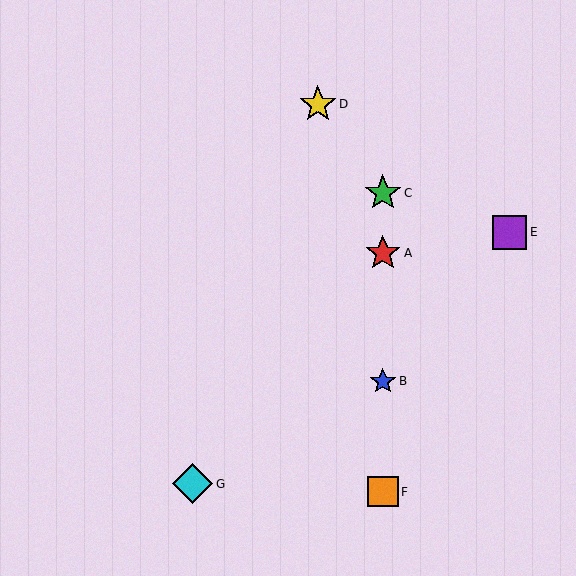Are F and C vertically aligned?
Yes, both are at x≈383.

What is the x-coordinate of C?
Object C is at x≈383.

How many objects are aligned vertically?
4 objects (A, B, C, F) are aligned vertically.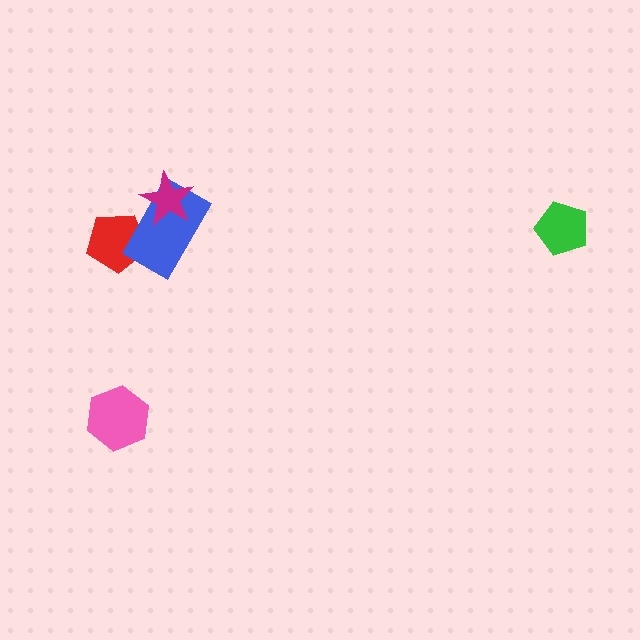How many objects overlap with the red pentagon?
1 object overlaps with the red pentagon.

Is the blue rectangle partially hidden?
Yes, it is partially covered by another shape.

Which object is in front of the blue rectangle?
The magenta star is in front of the blue rectangle.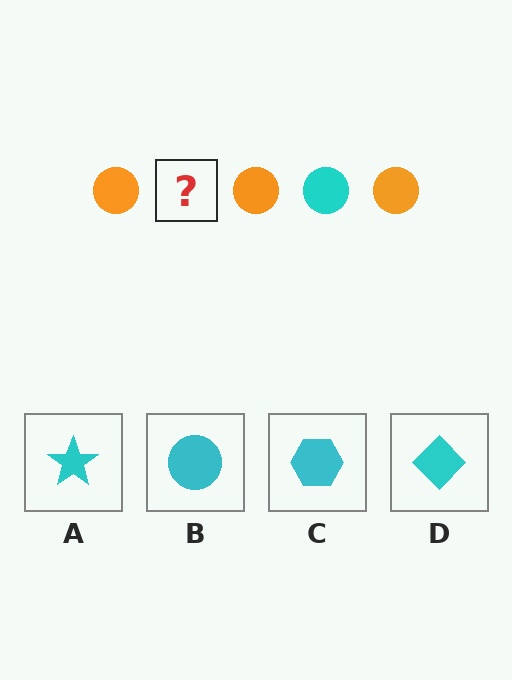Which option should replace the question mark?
Option B.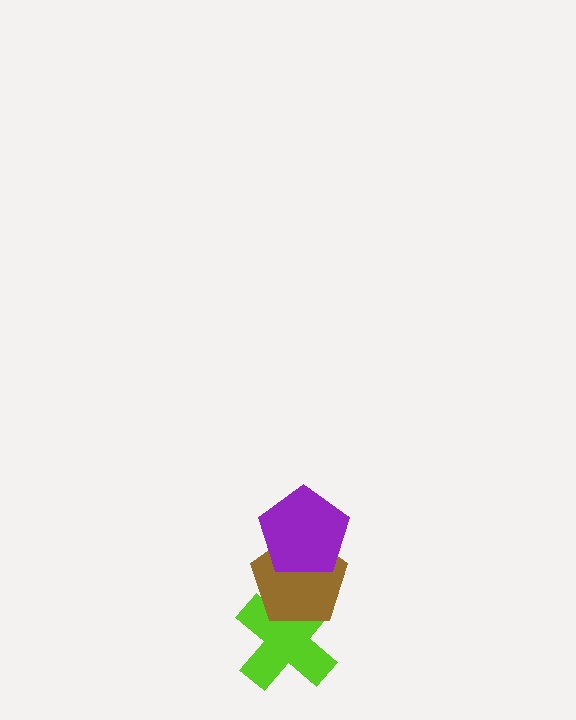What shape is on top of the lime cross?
The brown pentagon is on top of the lime cross.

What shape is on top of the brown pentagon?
The purple pentagon is on top of the brown pentagon.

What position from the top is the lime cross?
The lime cross is 3rd from the top.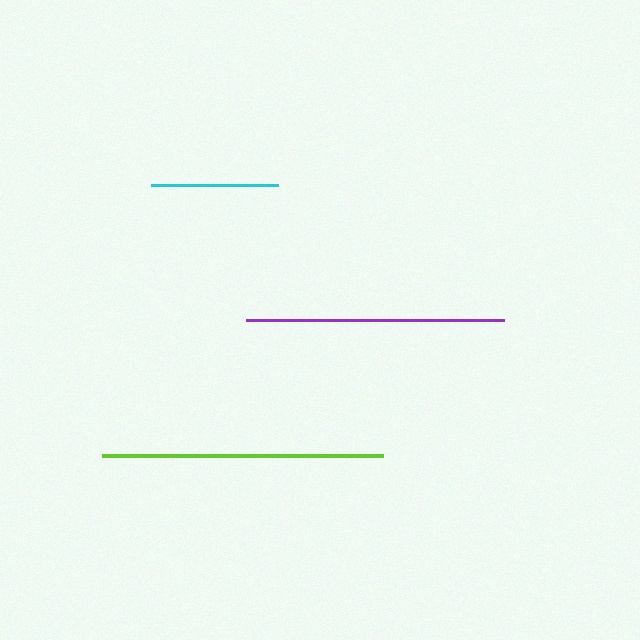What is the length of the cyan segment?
The cyan segment is approximately 128 pixels long.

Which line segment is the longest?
The lime line is the longest at approximately 281 pixels.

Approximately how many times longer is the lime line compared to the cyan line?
The lime line is approximately 2.2 times the length of the cyan line.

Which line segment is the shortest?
The cyan line is the shortest at approximately 128 pixels.